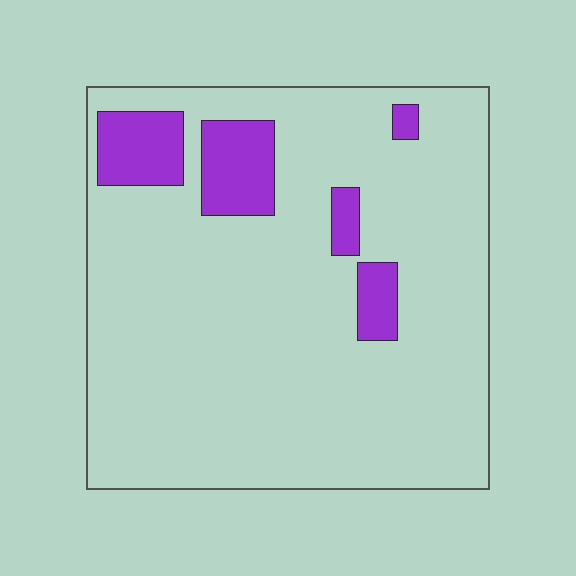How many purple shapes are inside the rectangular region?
5.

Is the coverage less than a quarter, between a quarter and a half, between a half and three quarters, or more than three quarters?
Less than a quarter.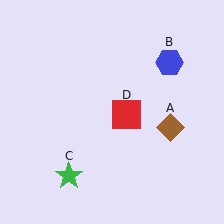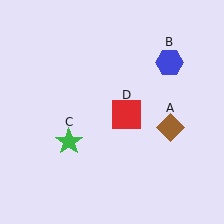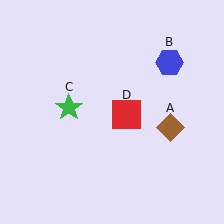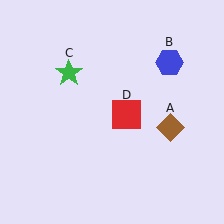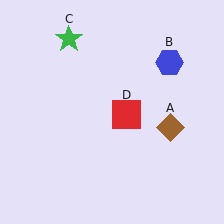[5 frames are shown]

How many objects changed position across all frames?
1 object changed position: green star (object C).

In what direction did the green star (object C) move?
The green star (object C) moved up.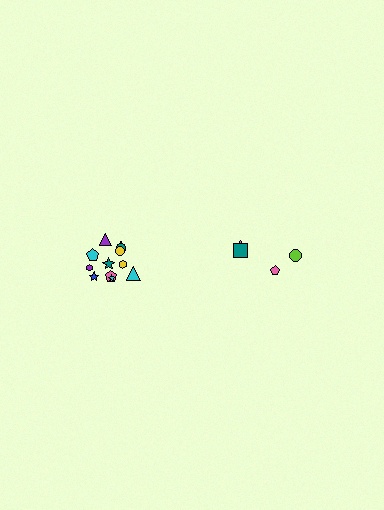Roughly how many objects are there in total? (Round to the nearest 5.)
Roughly 15 objects in total.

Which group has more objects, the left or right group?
The left group.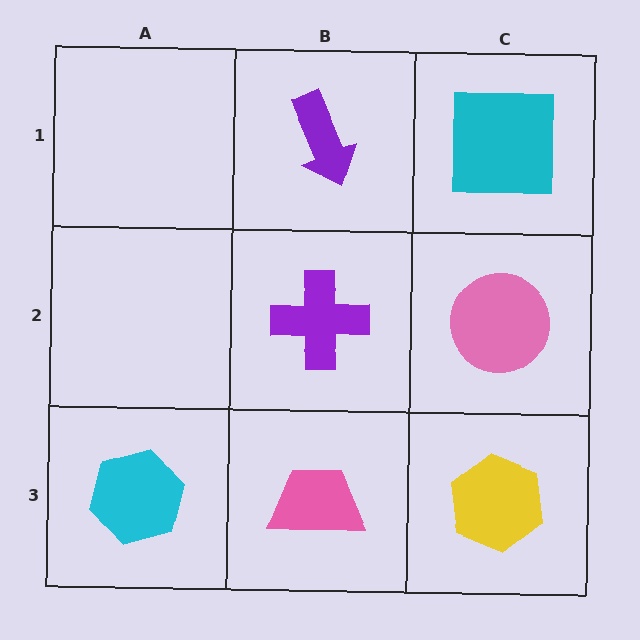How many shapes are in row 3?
3 shapes.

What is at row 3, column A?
A cyan hexagon.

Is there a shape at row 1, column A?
No, that cell is empty.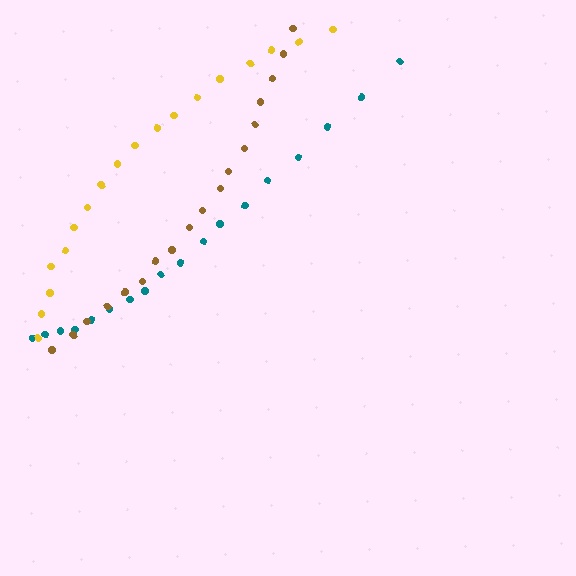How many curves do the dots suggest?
There are 3 distinct paths.